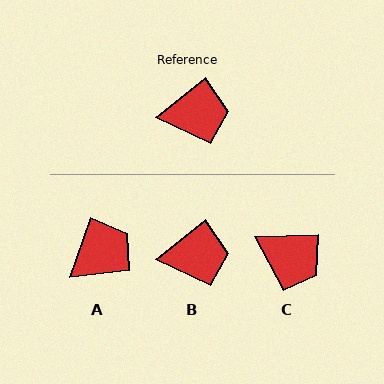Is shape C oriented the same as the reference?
No, it is off by about 37 degrees.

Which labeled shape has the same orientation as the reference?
B.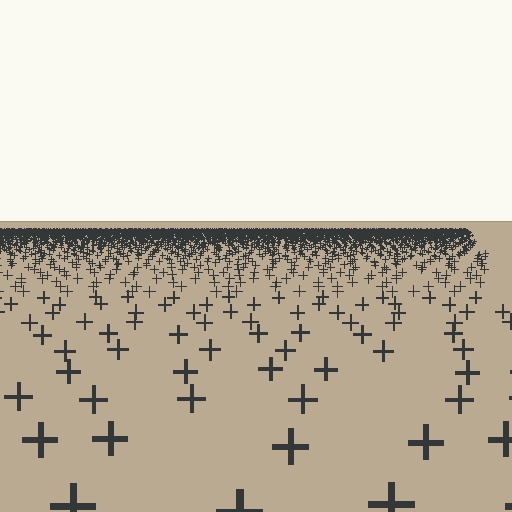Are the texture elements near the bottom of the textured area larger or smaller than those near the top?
Larger. Near the bottom, elements are closer to the viewer and appear at a bigger on-screen size.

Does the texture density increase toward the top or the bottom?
Density increases toward the top.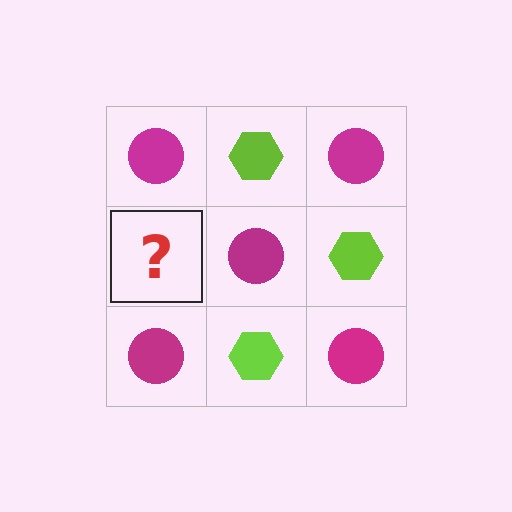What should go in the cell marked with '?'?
The missing cell should contain a lime hexagon.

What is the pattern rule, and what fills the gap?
The rule is that it alternates magenta circle and lime hexagon in a checkerboard pattern. The gap should be filled with a lime hexagon.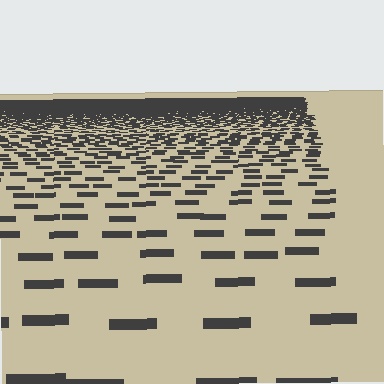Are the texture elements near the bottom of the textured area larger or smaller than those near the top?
Larger. Near the bottom, elements are closer to the viewer and appear at a bigger on-screen size.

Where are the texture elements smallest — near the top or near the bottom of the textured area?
Near the top.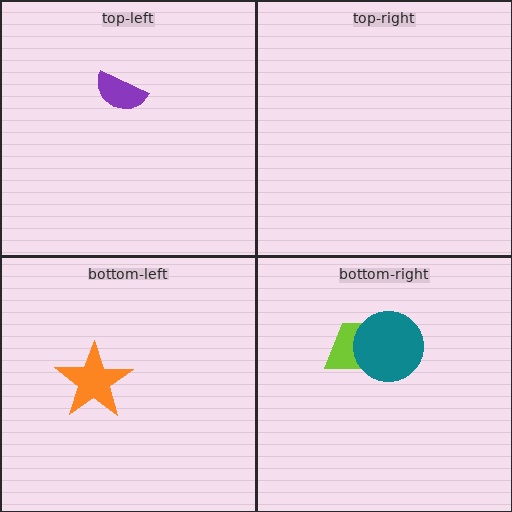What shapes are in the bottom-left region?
The orange star.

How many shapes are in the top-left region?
1.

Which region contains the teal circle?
The bottom-right region.